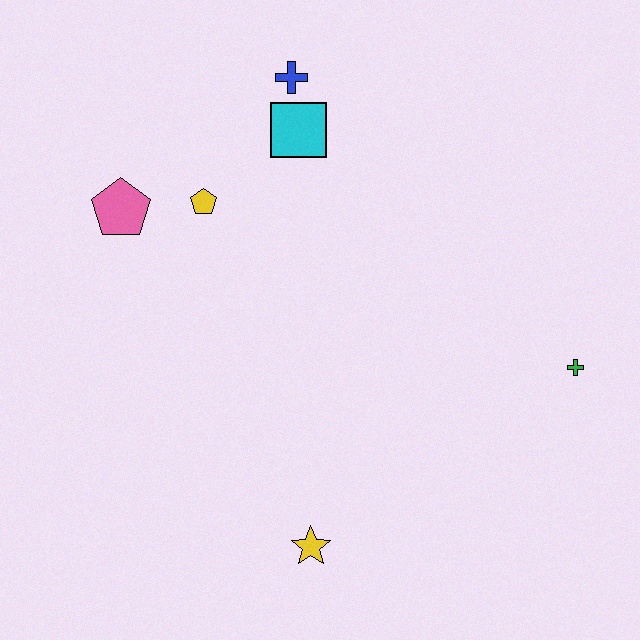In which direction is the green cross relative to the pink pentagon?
The green cross is to the right of the pink pentagon.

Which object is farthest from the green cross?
The pink pentagon is farthest from the green cross.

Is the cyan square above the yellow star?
Yes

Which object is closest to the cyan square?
The blue cross is closest to the cyan square.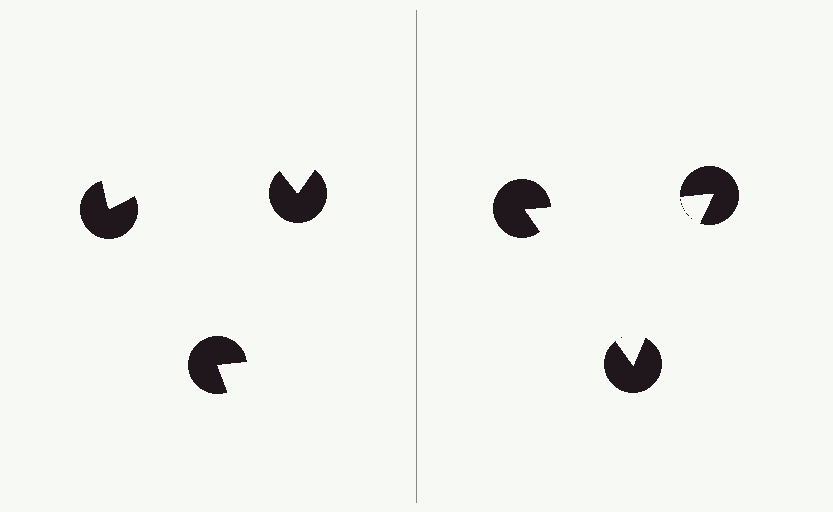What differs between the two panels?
The pac-man discs are positioned identically on both sides; only the wedge orientations differ. On the right they align to a triangle; on the left they are misaligned.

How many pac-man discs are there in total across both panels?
6 — 3 on each side.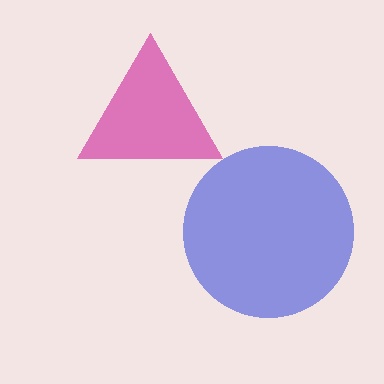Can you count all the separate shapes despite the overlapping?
Yes, there are 2 separate shapes.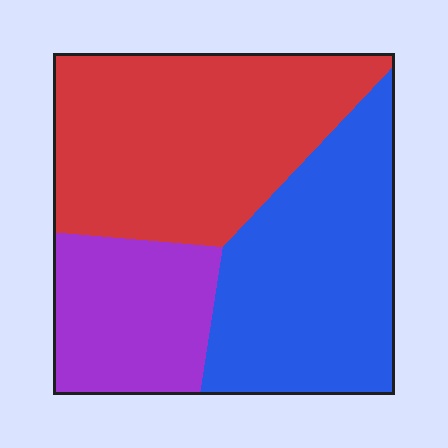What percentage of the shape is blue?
Blue covers 37% of the shape.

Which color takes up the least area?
Purple, at roughly 20%.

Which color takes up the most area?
Red, at roughly 40%.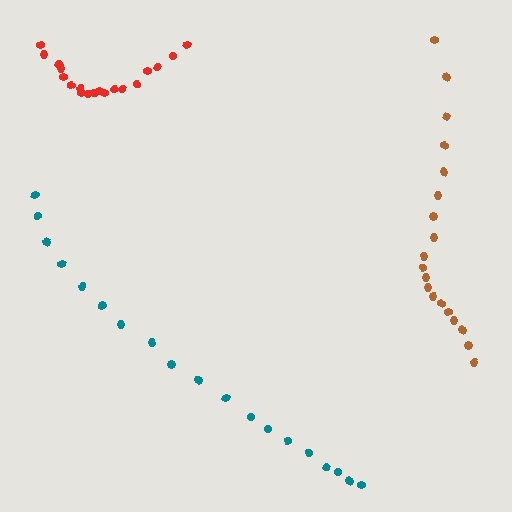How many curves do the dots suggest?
There are 3 distinct paths.